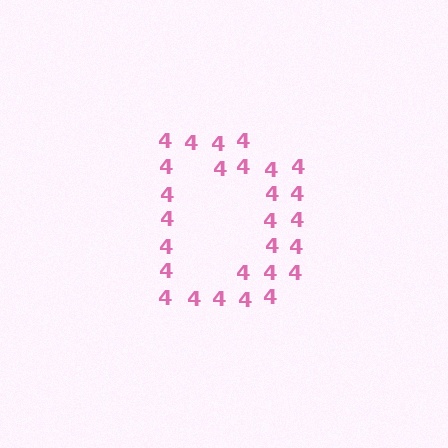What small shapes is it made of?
It is made of small digit 4's.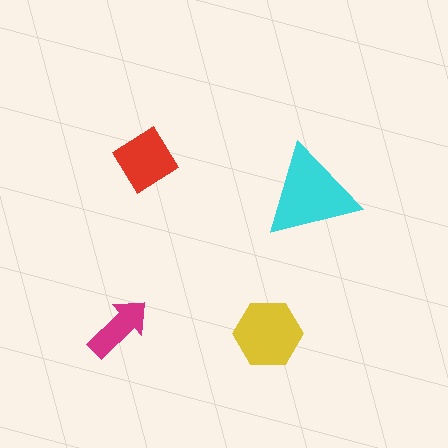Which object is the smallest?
The magenta arrow.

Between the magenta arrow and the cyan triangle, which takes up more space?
The cyan triangle.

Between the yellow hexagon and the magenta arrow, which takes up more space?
The yellow hexagon.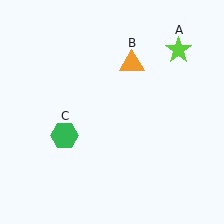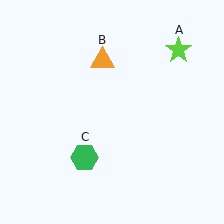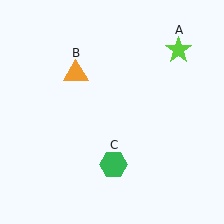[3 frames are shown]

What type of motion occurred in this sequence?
The orange triangle (object B), green hexagon (object C) rotated counterclockwise around the center of the scene.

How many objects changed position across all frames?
2 objects changed position: orange triangle (object B), green hexagon (object C).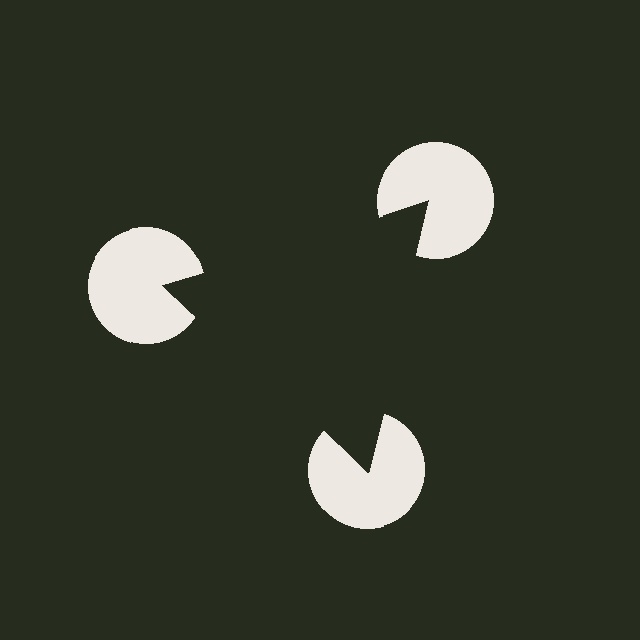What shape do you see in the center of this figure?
An illusory triangle — its edges are inferred from the aligned wedge cuts in the pac-man discs, not physically drawn.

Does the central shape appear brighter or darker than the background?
It typically appears slightly darker than the background, even though no actual brightness change is drawn.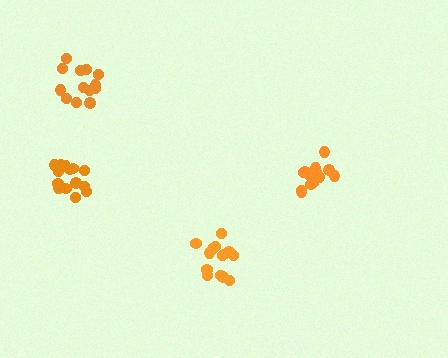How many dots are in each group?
Group 1: 15 dots, Group 2: 14 dots, Group 3: 14 dots, Group 4: 13 dots (56 total).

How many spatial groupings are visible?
There are 4 spatial groupings.